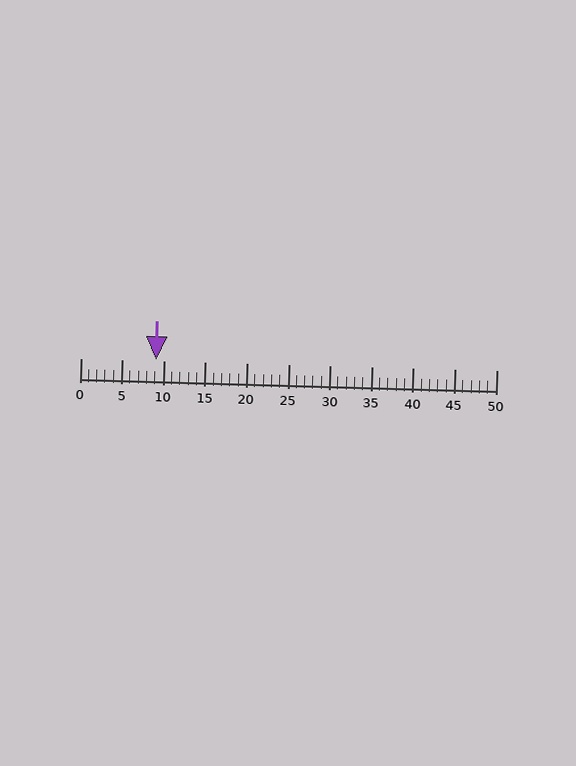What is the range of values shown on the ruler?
The ruler shows values from 0 to 50.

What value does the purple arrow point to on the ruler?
The purple arrow points to approximately 9.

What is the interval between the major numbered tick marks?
The major tick marks are spaced 5 units apart.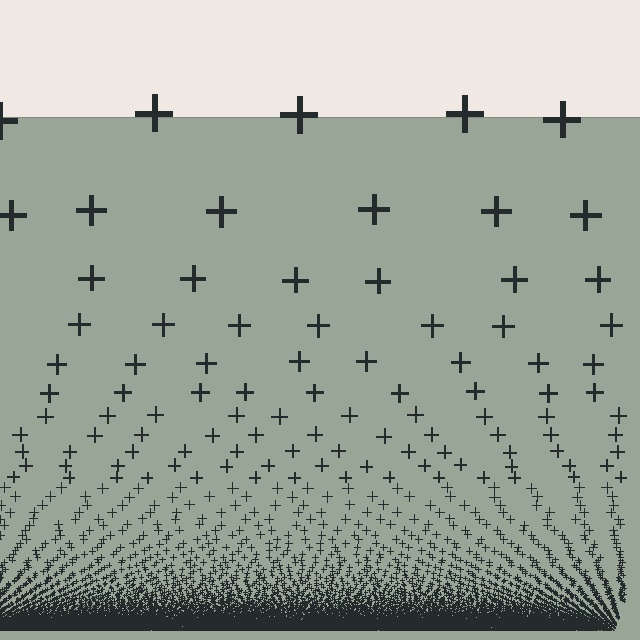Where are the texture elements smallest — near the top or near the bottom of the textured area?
Near the bottom.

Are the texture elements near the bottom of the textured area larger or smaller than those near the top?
Smaller. The gradient is inverted — elements near the bottom are smaller and denser.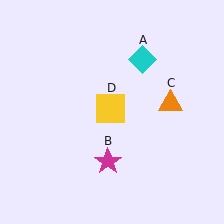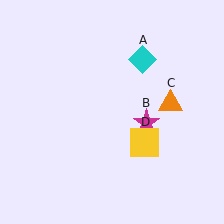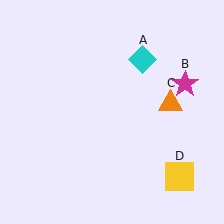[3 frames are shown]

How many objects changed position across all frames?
2 objects changed position: magenta star (object B), yellow square (object D).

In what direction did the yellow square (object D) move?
The yellow square (object D) moved down and to the right.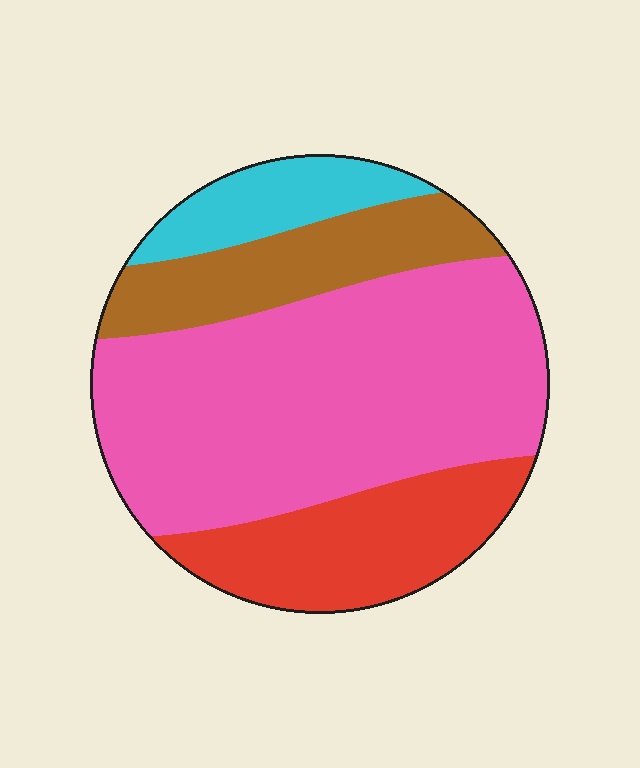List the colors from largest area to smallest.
From largest to smallest: pink, red, brown, cyan.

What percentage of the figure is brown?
Brown takes up about one sixth (1/6) of the figure.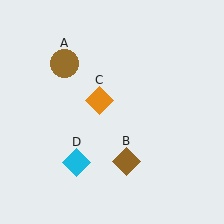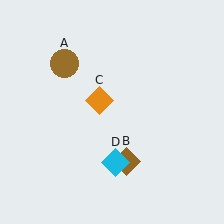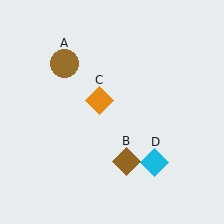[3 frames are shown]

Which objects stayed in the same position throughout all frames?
Brown circle (object A) and brown diamond (object B) and orange diamond (object C) remained stationary.